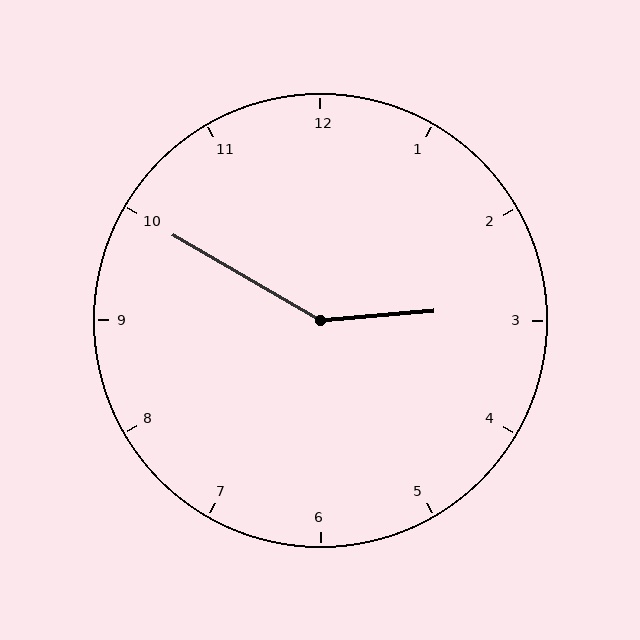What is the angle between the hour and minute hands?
Approximately 145 degrees.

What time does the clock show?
2:50.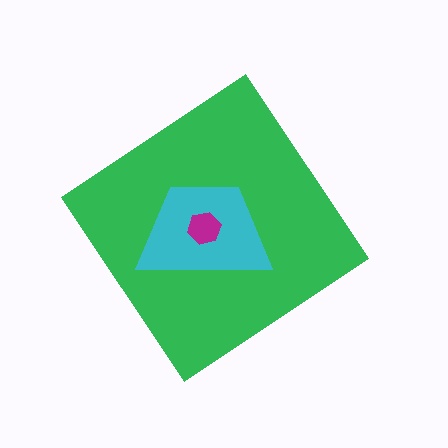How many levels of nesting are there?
3.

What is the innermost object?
The magenta hexagon.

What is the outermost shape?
The green diamond.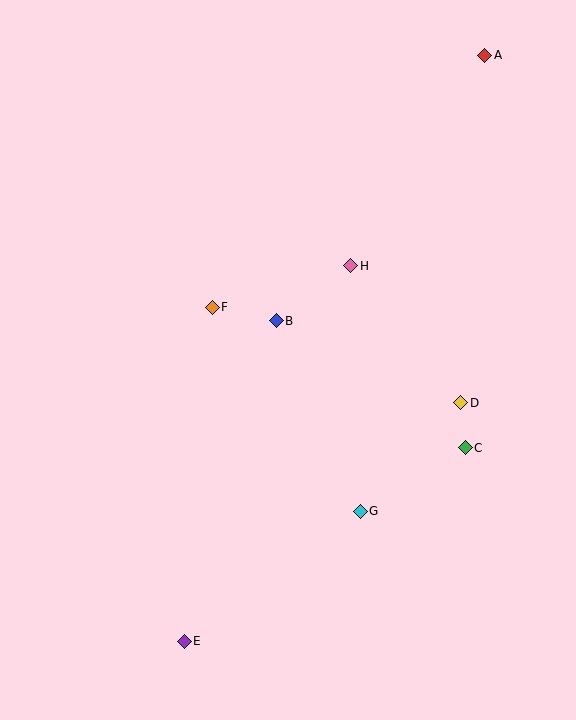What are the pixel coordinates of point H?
Point H is at (351, 266).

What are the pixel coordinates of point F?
Point F is at (212, 307).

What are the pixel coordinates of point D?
Point D is at (461, 403).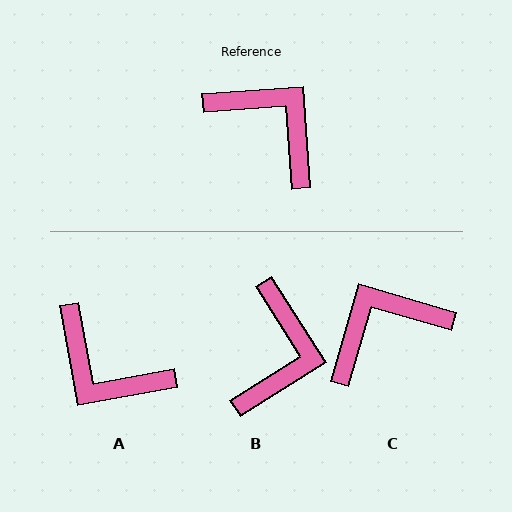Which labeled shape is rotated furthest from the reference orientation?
A, about 174 degrees away.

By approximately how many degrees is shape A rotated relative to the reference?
Approximately 174 degrees clockwise.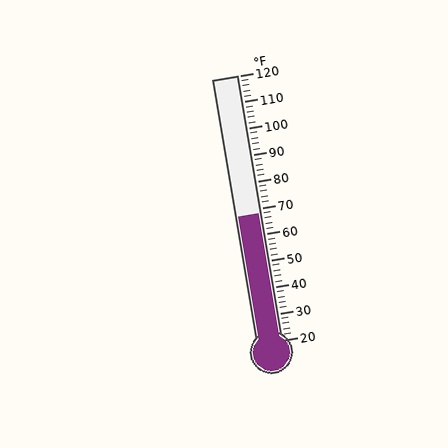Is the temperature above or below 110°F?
The temperature is below 110°F.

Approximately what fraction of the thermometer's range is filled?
The thermometer is filled to approximately 50% of its range.